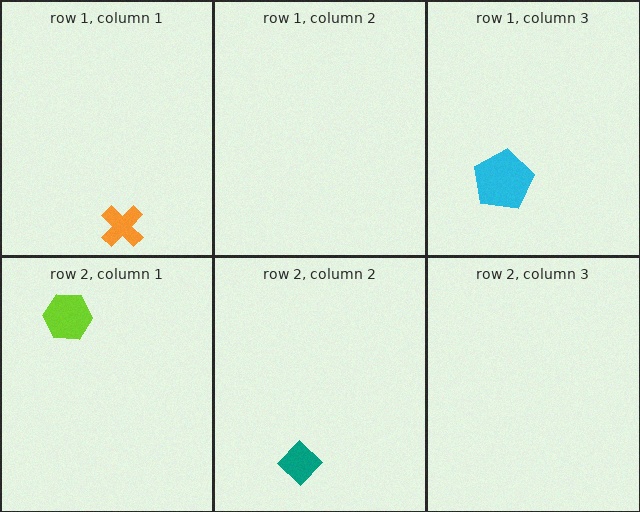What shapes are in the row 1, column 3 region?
The cyan pentagon.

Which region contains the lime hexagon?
The row 2, column 1 region.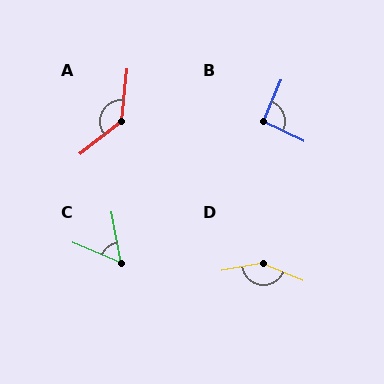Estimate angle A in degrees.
Approximately 134 degrees.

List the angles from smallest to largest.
C (56°), B (93°), A (134°), D (147°).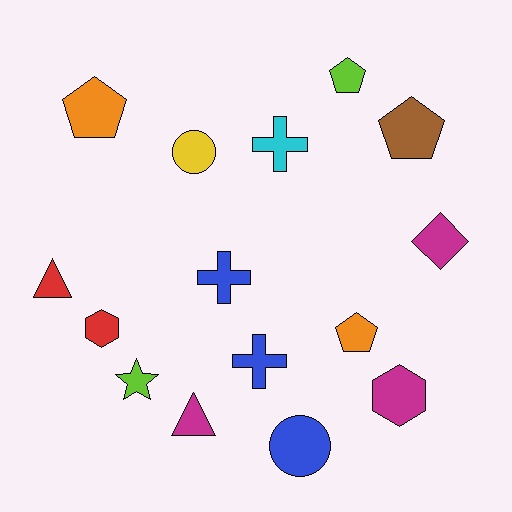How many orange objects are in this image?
There are 2 orange objects.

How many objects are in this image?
There are 15 objects.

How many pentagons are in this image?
There are 4 pentagons.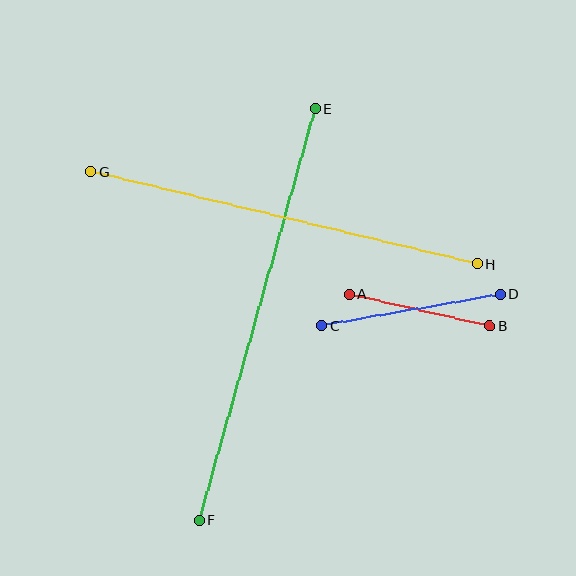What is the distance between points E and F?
The distance is approximately 427 pixels.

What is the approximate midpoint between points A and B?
The midpoint is at approximately (419, 310) pixels.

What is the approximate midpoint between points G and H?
The midpoint is at approximately (284, 217) pixels.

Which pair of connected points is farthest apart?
Points E and F are farthest apart.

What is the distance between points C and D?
The distance is approximately 182 pixels.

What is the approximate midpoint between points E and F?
The midpoint is at approximately (257, 314) pixels.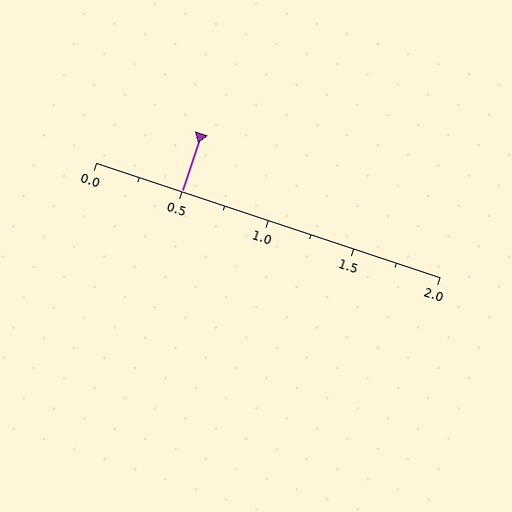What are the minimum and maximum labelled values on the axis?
The axis runs from 0.0 to 2.0.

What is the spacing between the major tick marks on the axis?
The major ticks are spaced 0.5 apart.